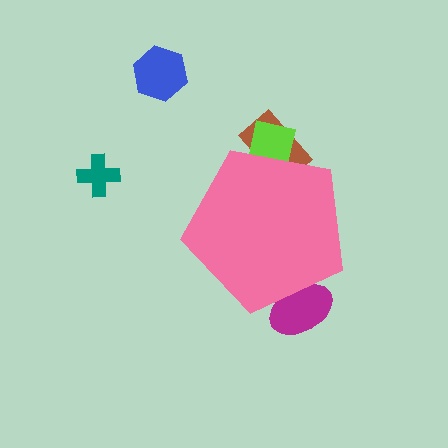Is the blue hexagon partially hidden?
No, the blue hexagon is fully visible.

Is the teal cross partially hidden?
No, the teal cross is fully visible.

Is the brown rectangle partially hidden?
Yes, the brown rectangle is partially hidden behind the pink pentagon.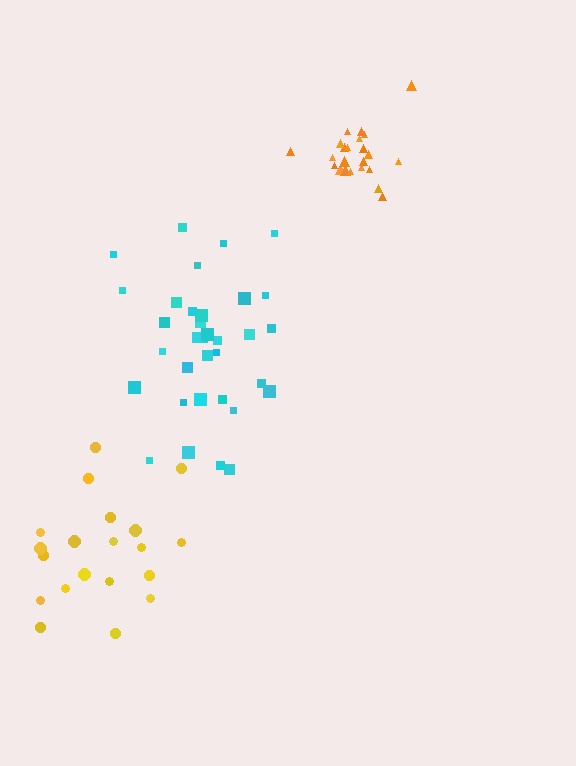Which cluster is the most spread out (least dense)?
Yellow.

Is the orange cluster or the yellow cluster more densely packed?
Orange.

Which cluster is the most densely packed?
Orange.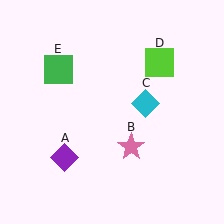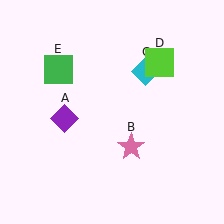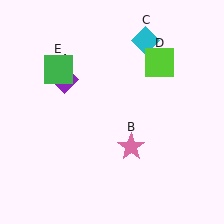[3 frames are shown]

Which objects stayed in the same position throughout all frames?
Pink star (object B) and lime square (object D) and green square (object E) remained stationary.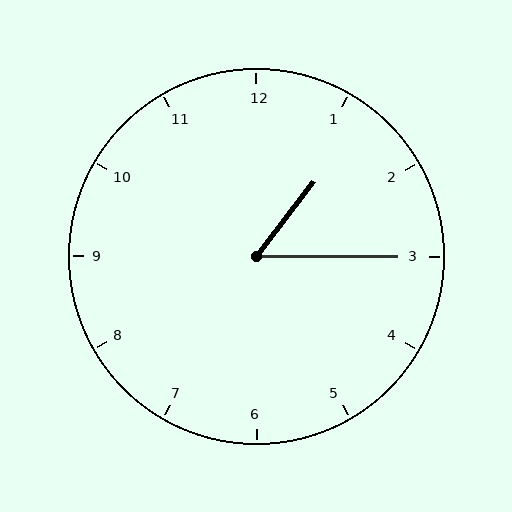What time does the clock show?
1:15.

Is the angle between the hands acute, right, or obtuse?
It is acute.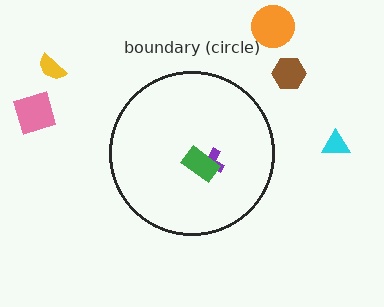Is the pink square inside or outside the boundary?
Outside.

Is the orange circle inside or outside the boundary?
Outside.